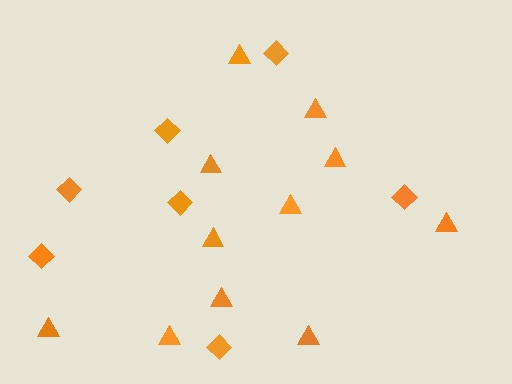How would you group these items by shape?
There are 2 groups: one group of diamonds (7) and one group of triangles (11).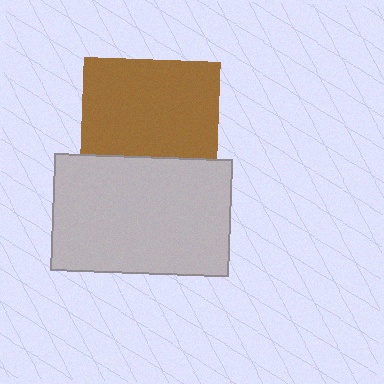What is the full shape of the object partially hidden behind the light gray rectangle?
The partially hidden object is a brown square.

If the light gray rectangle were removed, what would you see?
You would see the complete brown square.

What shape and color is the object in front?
The object in front is a light gray rectangle.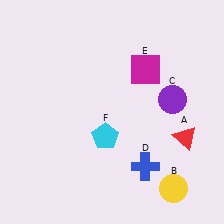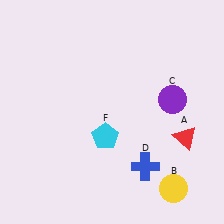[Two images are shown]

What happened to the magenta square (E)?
The magenta square (E) was removed in Image 2. It was in the top-right area of Image 1.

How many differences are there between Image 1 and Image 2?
There is 1 difference between the two images.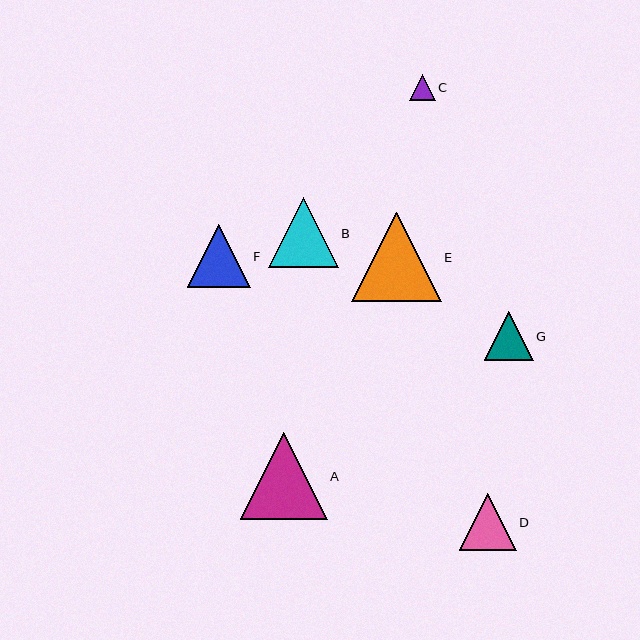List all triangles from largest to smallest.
From largest to smallest: E, A, B, F, D, G, C.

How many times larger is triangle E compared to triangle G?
Triangle E is approximately 1.8 times the size of triangle G.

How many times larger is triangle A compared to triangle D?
Triangle A is approximately 1.5 times the size of triangle D.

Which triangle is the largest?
Triangle E is the largest with a size of approximately 90 pixels.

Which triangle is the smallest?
Triangle C is the smallest with a size of approximately 26 pixels.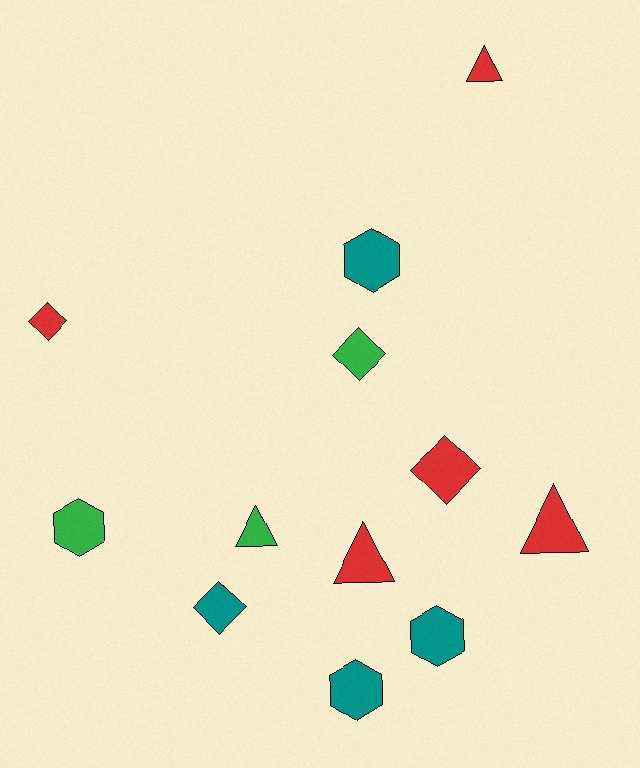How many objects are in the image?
There are 12 objects.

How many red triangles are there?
There are 3 red triangles.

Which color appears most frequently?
Red, with 5 objects.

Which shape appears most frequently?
Diamond, with 4 objects.